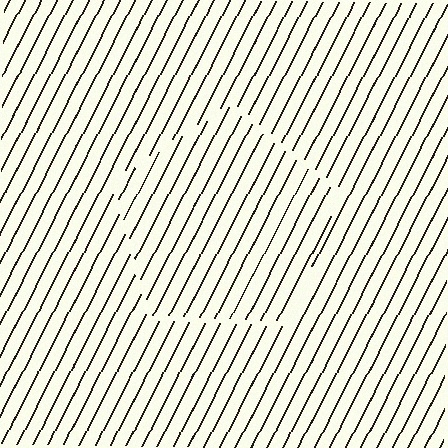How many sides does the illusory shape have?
5 sides — the line-ends trace a pentagon.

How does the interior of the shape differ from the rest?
The interior of the shape contains the same grating, shifted by half a period — the contour is defined by the phase discontinuity where line-ends from the inner and outer gratings abut.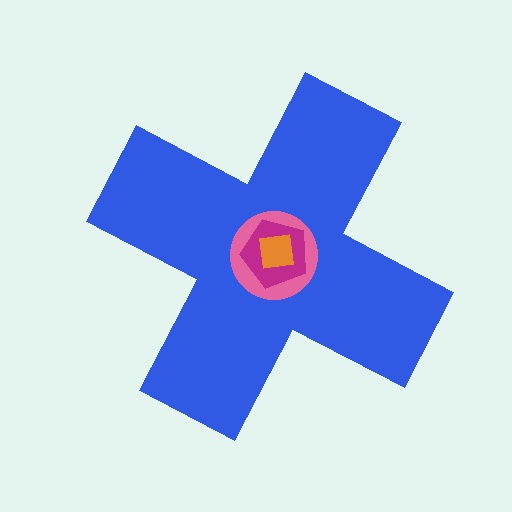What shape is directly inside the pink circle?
The magenta pentagon.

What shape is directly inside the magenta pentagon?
The orange square.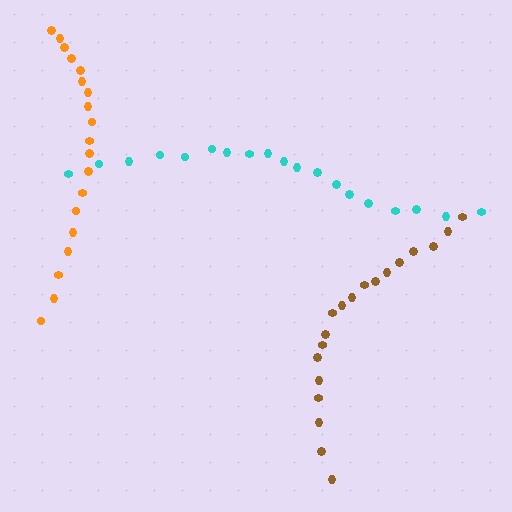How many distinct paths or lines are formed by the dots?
There are 3 distinct paths.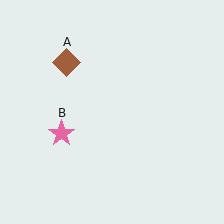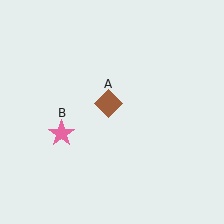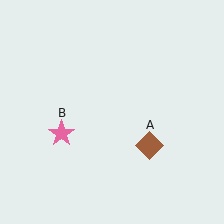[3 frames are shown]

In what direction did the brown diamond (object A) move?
The brown diamond (object A) moved down and to the right.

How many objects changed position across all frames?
1 object changed position: brown diamond (object A).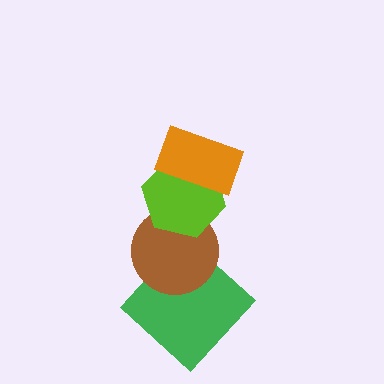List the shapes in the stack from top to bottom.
From top to bottom: the orange rectangle, the lime hexagon, the brown circle, the green diamond.